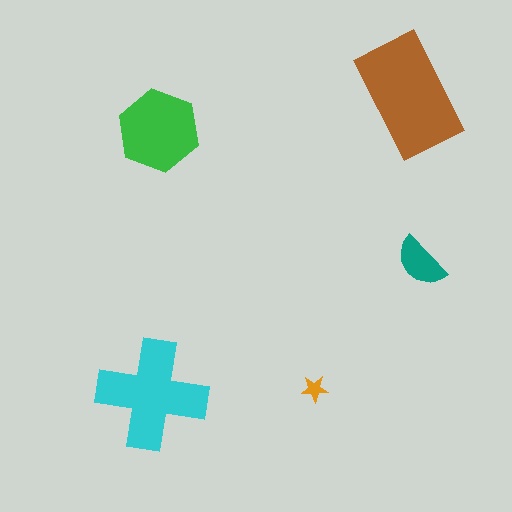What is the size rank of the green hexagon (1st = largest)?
3rd.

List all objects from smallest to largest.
The orange star, the teal semicircle, the green hexagon, the cyan cross, the brown rectangle.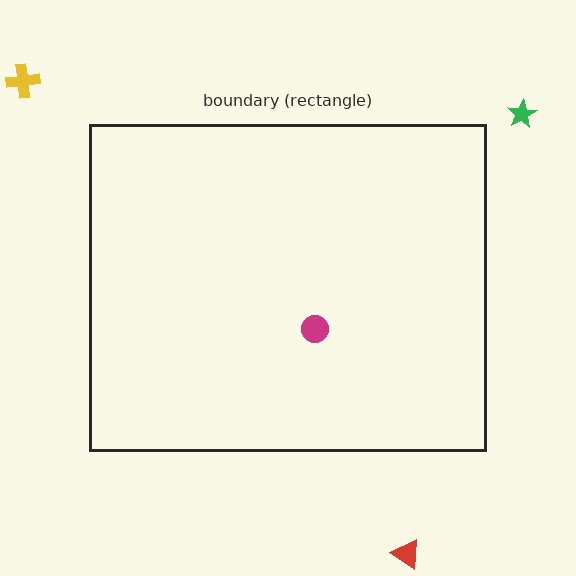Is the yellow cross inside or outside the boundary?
Outside.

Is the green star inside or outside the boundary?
Outside.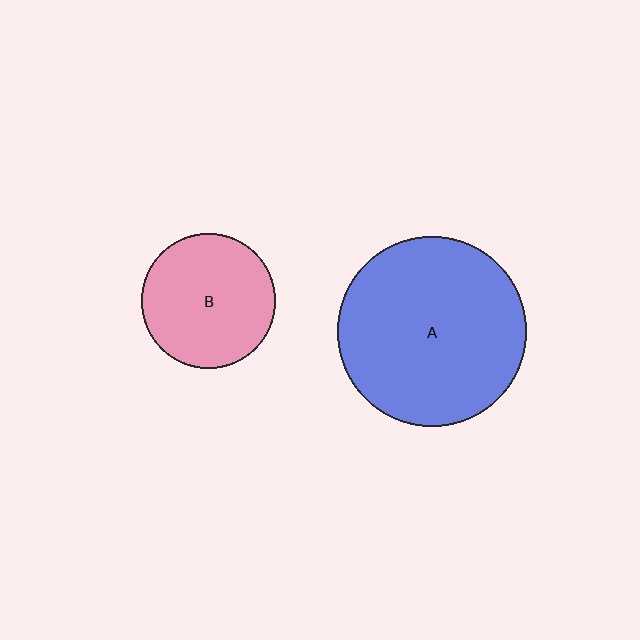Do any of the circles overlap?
No, none of the circles overlap.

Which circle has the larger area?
Circle A (blue).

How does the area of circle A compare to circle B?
Approximately 2.0 times.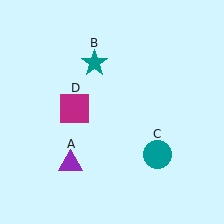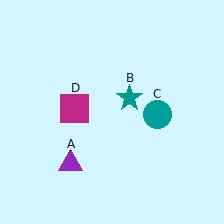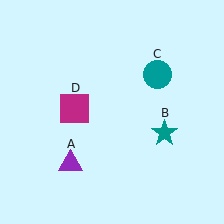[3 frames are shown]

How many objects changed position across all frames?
2 objects changed position: teal star (object B), teal circle (object C).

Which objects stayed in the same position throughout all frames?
Purple triangle (object A) and magenta square (object D) remained stationary.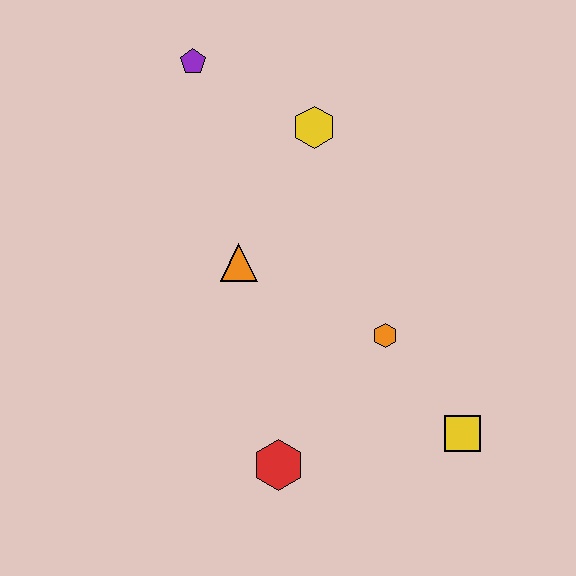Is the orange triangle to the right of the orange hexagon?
No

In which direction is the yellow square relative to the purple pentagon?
The yellow square is below the purple pentagon.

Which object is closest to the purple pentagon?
The yellow hexagon is closest to the purple pentagon.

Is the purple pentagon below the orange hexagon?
No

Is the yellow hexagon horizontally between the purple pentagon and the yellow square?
Yes